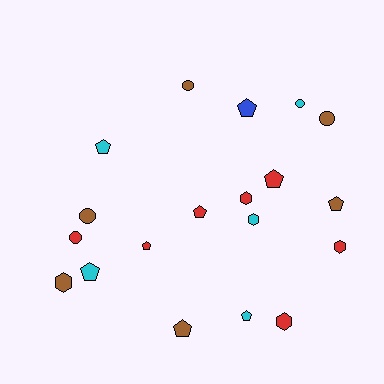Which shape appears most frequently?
Pentagon, with 9 objects.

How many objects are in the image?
There are 19 objects.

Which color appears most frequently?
Red, with 7 objects.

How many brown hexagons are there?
There is 1 brown hexagon.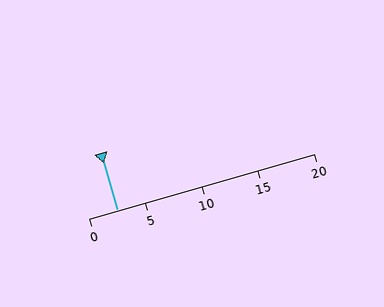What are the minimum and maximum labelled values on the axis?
The axis runs from 0 to 20.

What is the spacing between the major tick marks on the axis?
The major ticks are spaced 5 apart.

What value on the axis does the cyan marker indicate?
The marker indicates approximately 2.5.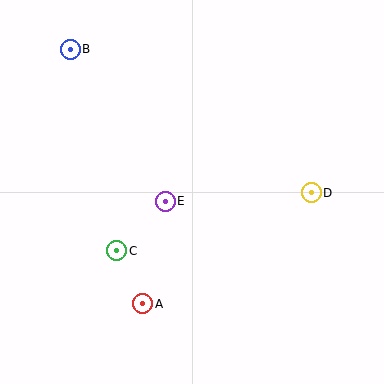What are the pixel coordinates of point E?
Point E is at (165, 201).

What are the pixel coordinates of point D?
Point D is at (311, 193).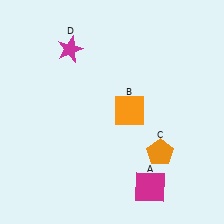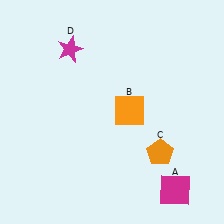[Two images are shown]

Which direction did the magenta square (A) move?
The magenta square (A) moved right.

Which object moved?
The magenta square (A) moved right.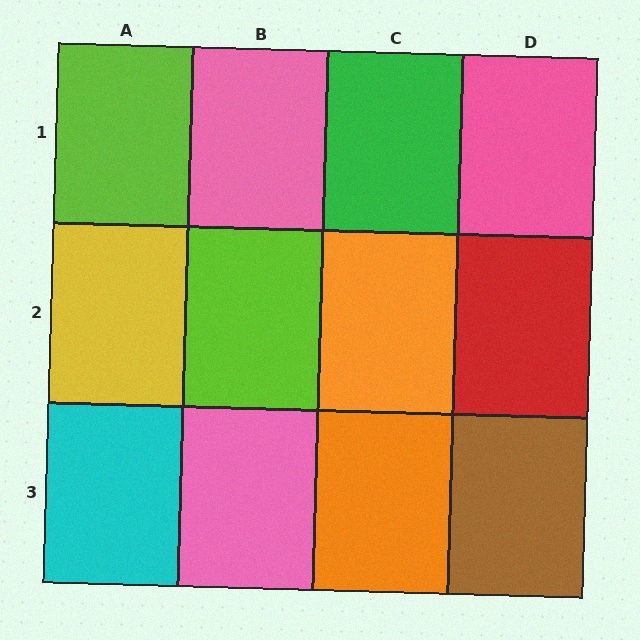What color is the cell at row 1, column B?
Pink.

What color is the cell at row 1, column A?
Lime.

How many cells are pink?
3 cells are pink.